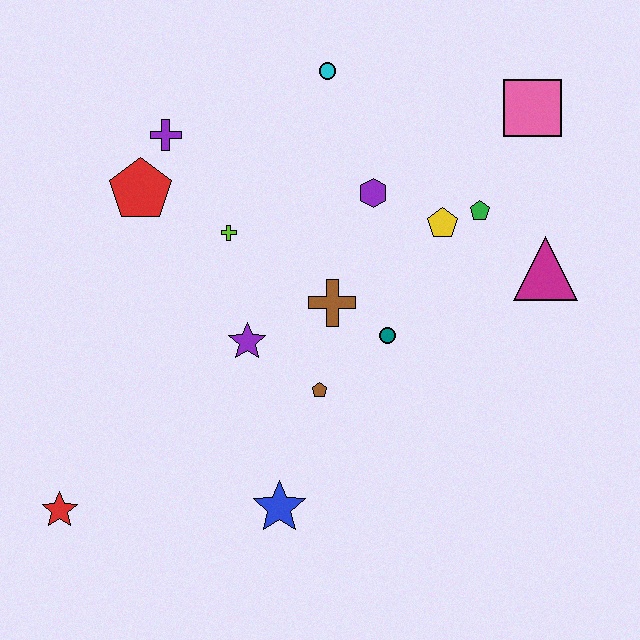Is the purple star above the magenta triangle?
No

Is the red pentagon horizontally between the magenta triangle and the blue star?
No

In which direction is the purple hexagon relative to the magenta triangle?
The purple hexagon is to the left of the magenta triangle.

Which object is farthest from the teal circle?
The red star is farthest from the teal circle.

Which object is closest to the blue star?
The brown pentagon is closest to the blue star.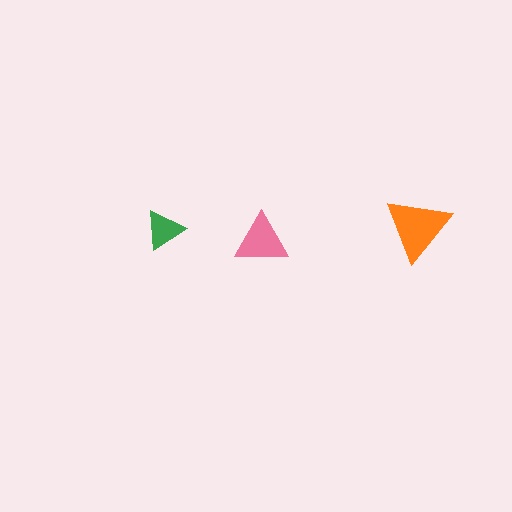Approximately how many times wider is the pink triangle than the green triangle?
About 1.5 times wider.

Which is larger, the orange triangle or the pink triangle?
The orange one.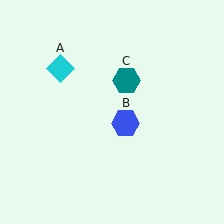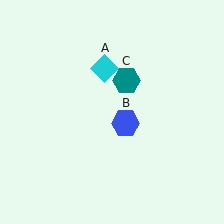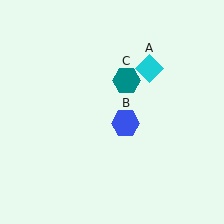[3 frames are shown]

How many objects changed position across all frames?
1 object changed position: cyan diamond (object A).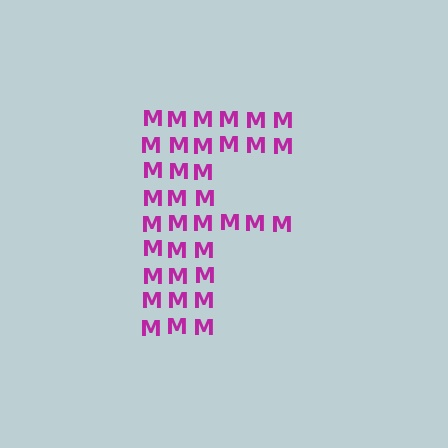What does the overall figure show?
The overall figure shows the letter F.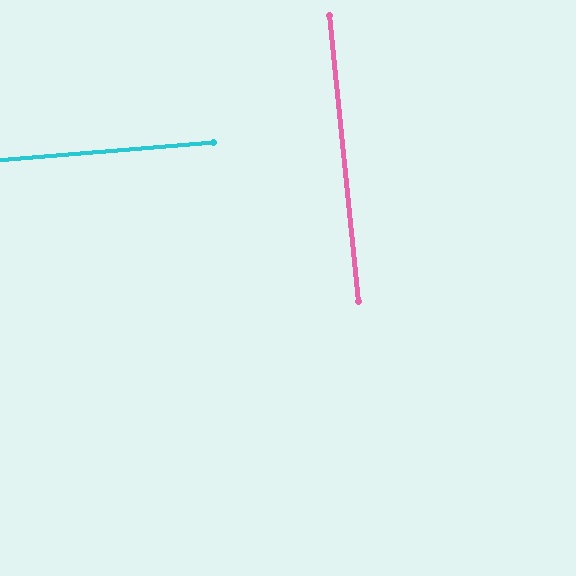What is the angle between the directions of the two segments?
Approximately 89 degrees.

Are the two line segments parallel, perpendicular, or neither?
Perpendicular — they meet at approximately 89°.